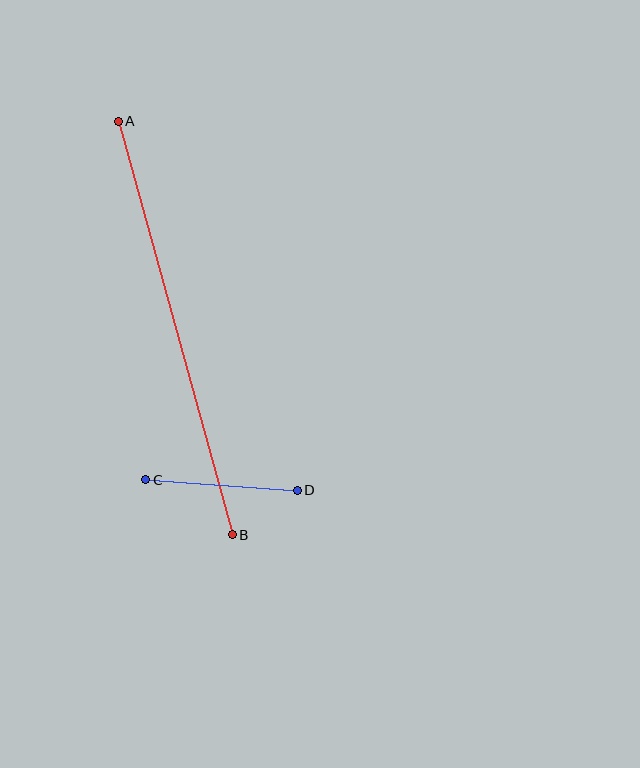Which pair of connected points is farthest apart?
Points A and B are farthest apart.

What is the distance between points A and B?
The distance is approximately 429 pixels.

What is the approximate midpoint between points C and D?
The midpoint is at approximately (222, 485) pixels.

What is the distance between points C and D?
The distance is approximately 152 pixels.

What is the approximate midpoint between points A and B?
The midpoint is at approximately (175, 328) pixels.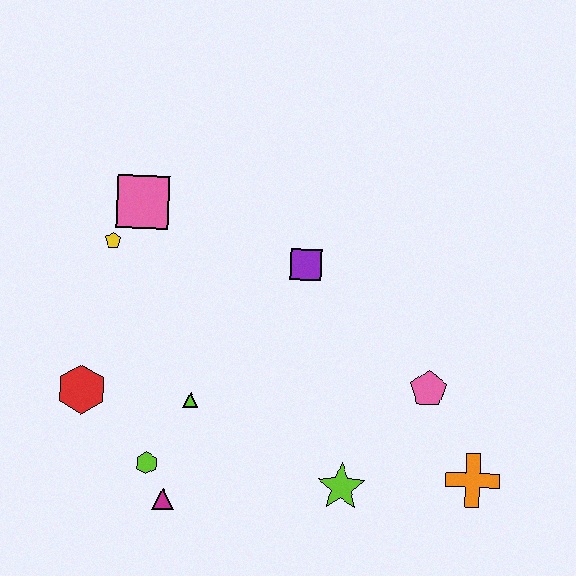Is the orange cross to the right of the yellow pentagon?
Yes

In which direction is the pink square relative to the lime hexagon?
The pink square is above the lime hexagon.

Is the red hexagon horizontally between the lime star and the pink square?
No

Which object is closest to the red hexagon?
The lime hexagon is closest to the red hexagon.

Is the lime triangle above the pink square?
No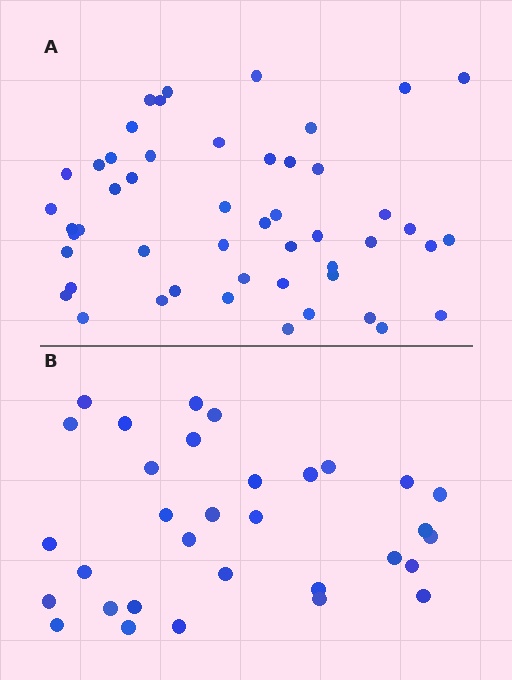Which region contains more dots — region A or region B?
Region A (the top region) has more dots.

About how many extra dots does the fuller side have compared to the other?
Region A has approximately 20 more dots than region B.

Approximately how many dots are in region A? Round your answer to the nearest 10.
About 50 dots.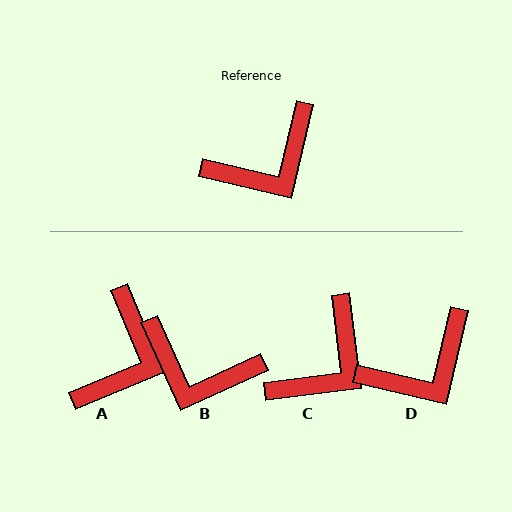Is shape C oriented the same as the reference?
No, it is off by about 20 degrees.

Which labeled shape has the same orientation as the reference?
D.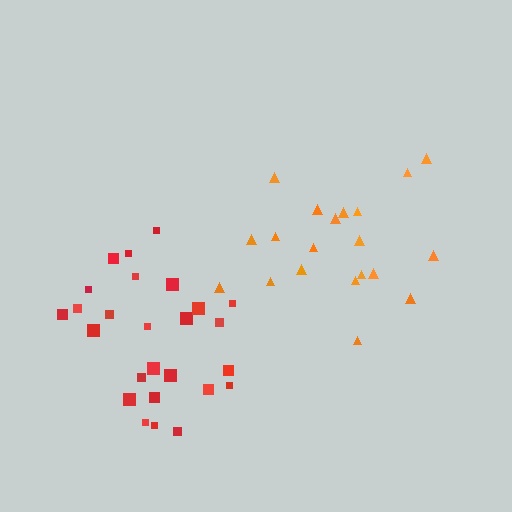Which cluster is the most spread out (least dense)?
Orange.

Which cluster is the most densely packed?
Red.